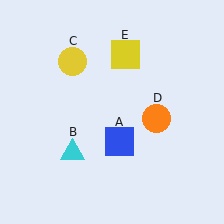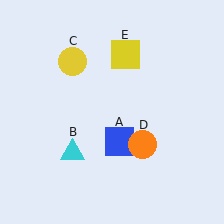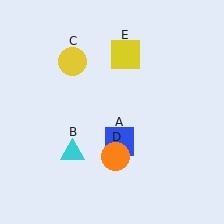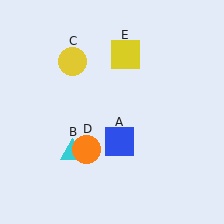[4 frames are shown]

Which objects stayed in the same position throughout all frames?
Blue square (object A) and cyan triangle (object B) and yellow circle (object C) and yellow square (object E) remained stationary.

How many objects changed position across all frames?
1 object changed position: orange circle (object D).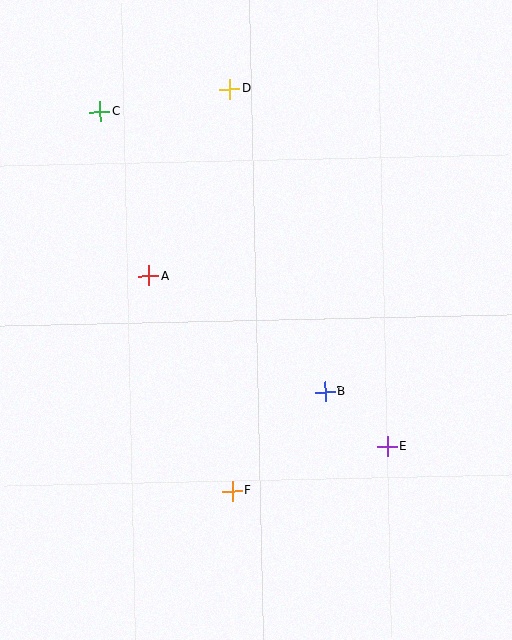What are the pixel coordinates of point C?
Point C is at (100, 111).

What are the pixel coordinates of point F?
Point F is at (232, 491).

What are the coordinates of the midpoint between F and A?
The midpoint between F and A is at (190, 384).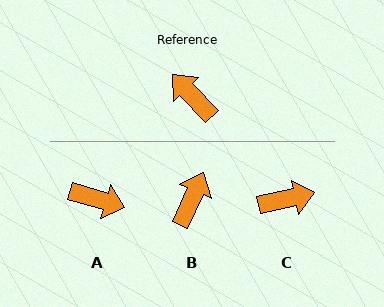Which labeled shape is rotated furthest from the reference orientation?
A, about 150 degrees away.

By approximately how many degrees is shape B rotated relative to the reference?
Approximately 68 degrees clockwise.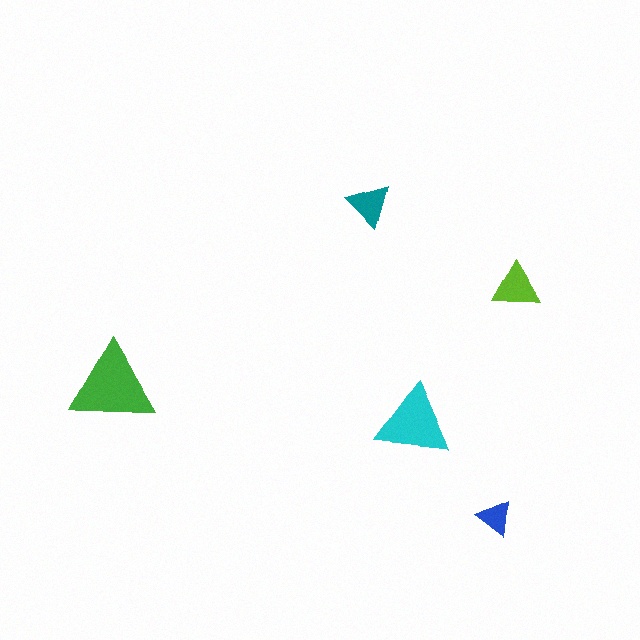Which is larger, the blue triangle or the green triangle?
The green one.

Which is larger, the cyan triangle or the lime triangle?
The cyan one.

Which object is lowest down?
The blue triangle is bottommost.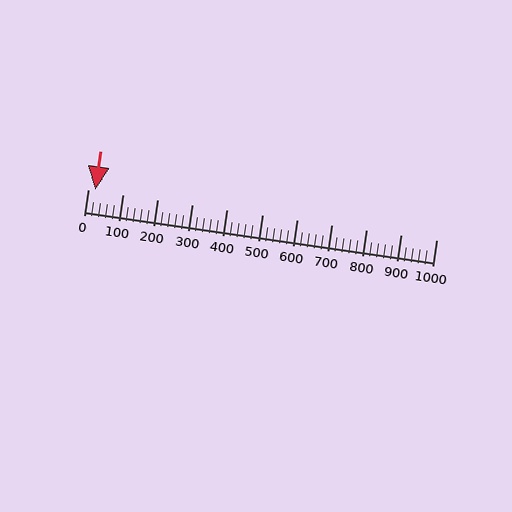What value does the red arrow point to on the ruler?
The red arrow points to approximately 20.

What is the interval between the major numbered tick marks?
The major tick marks are spaced 100 units apart.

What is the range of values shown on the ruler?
The ruler shows values from 0 to 1000.